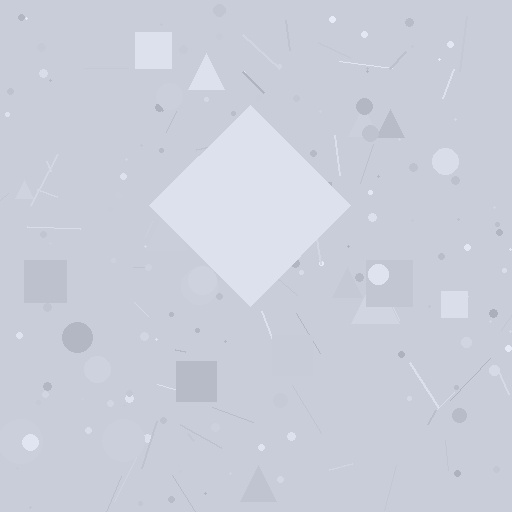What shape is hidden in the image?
A diamond is hidden in the image.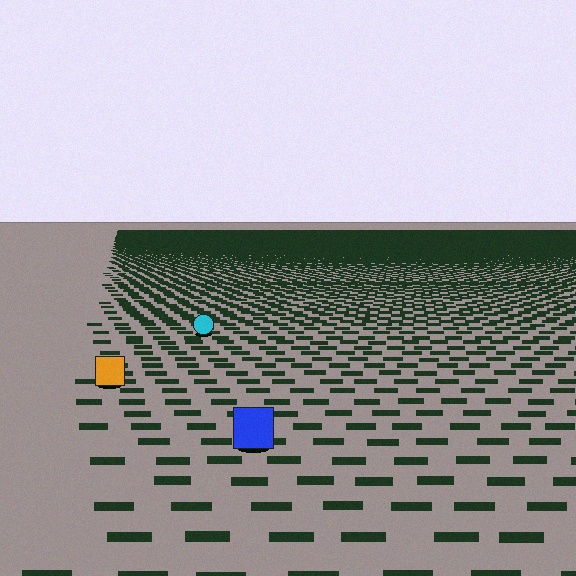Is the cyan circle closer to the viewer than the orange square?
No. The orange square is closer — you can tell from the texture gradient: the ground texture is coarser near it.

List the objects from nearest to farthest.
From nearest to farthest: the blue square, the orange square, the cyan circle.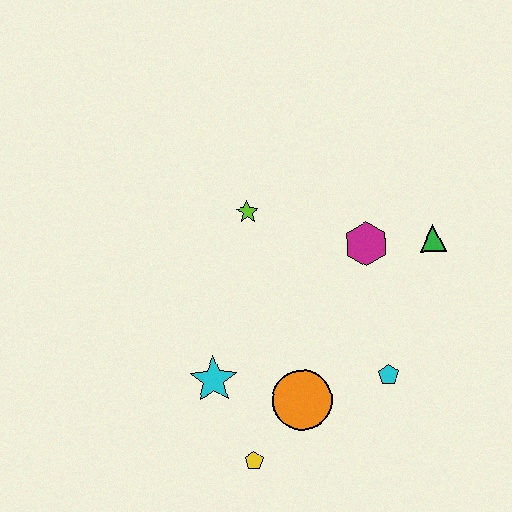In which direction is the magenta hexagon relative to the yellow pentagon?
The magenta hexagon is above the yellow pentagon.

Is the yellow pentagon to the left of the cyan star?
No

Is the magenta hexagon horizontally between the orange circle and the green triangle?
Yes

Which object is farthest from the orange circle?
The green triangle is farthest from the orange circle.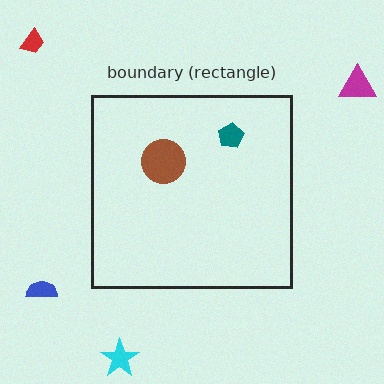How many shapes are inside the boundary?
2 inside, 4 outside.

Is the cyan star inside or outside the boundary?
Outside.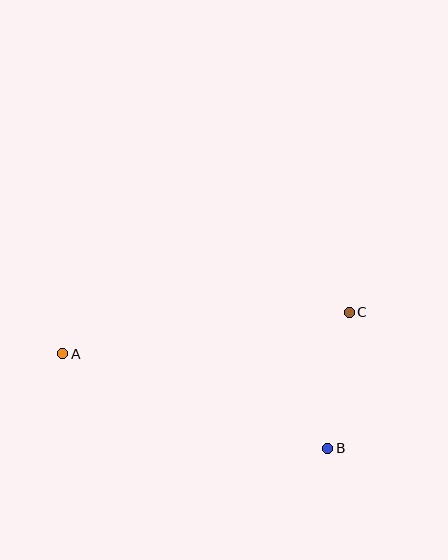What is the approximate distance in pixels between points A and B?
The distance between A and B is approximately 281 pixels.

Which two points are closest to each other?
Points B and C are closest to each other.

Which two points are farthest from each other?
Points A and C are farthest from each other.